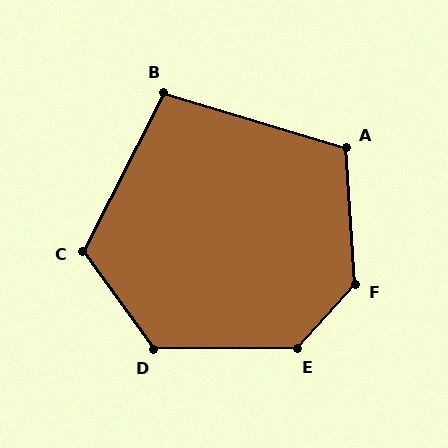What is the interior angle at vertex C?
Approximately 117 degrees (obtuse).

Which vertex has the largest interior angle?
F, at approximately 134 degrees.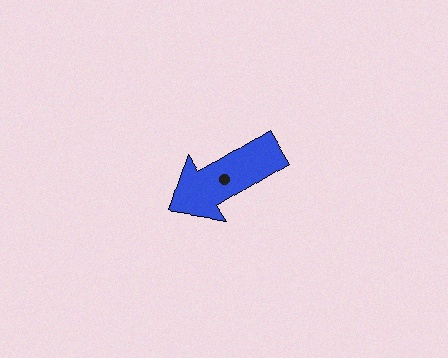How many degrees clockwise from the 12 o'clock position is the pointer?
Approximately 238 degrees.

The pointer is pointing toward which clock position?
Roughly 8 o'clock.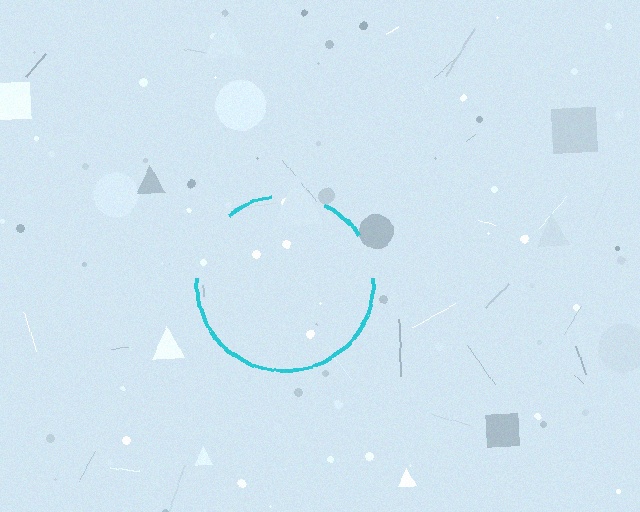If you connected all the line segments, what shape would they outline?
They would outline a circle.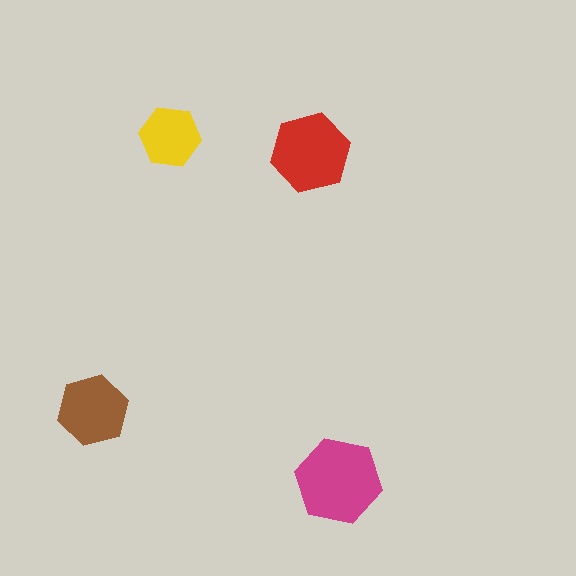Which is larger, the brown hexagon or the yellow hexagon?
The brown one.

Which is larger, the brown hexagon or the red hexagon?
The red one.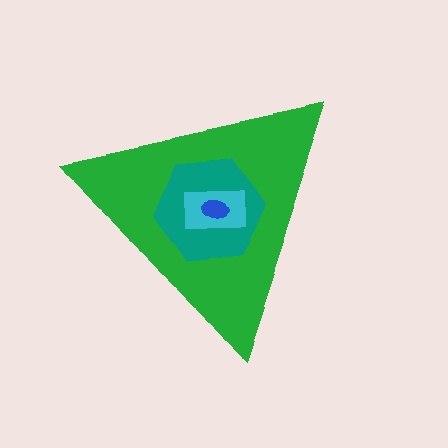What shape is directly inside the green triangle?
The teal hexagon.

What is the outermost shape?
The green triangle.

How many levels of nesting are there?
4.